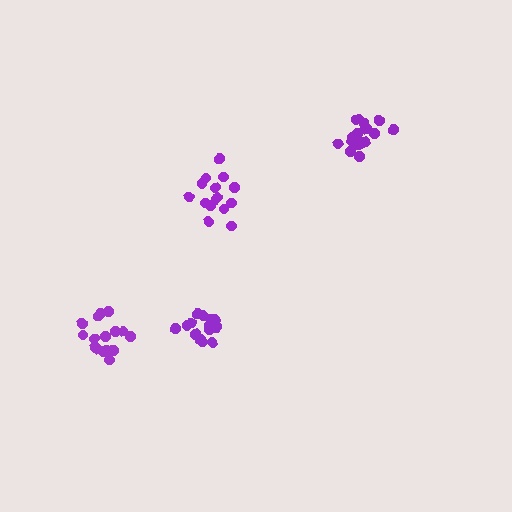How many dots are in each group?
Group 1: 16 dots, Group 2: 15 dots, Group 3: 15 dots, Group 4: 18 dots (64 total).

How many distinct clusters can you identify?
There are 4 distinct clusters.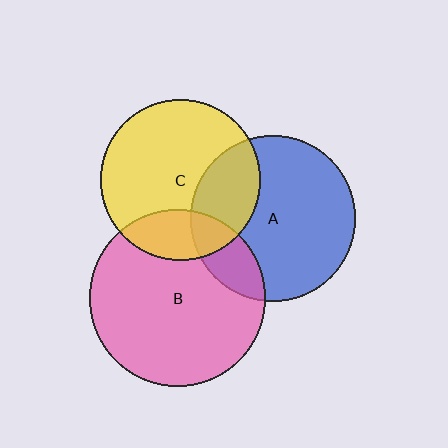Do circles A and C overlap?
Yes.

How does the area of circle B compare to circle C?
Approximately 1.2 times.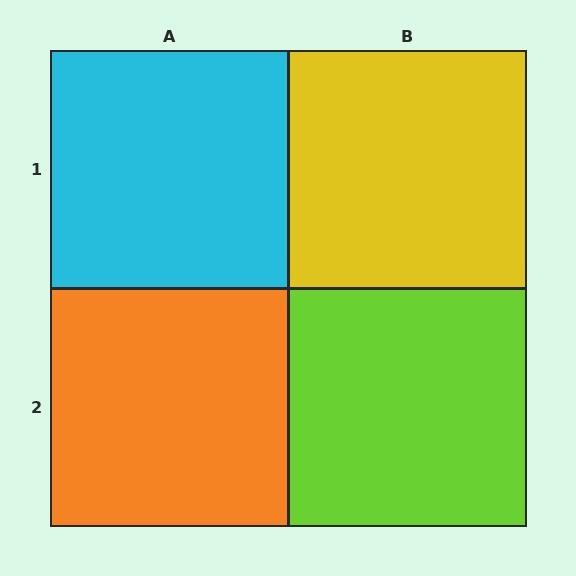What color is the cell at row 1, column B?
Yellow.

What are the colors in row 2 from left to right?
Orange, lime.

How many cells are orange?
1 cell is orange.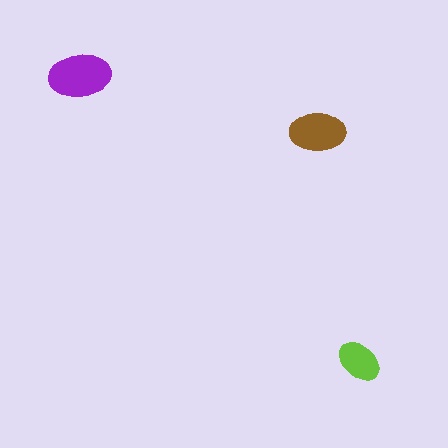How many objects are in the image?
There are 3 objects in the image.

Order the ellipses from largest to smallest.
the purple one, the brown one, the lime one.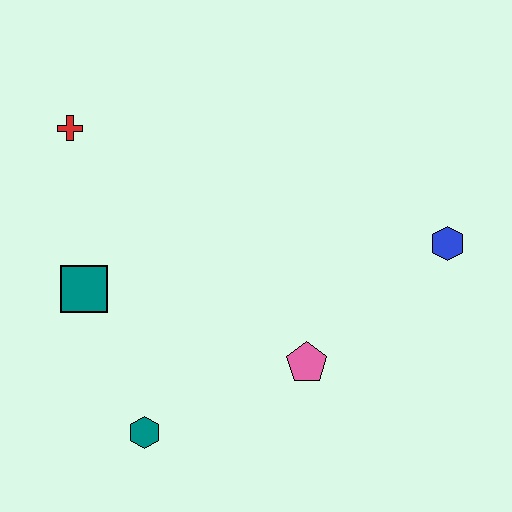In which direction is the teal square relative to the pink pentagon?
The teal square is to the left of the pink pentagon.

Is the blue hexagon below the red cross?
Yes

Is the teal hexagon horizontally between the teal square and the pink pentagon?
Yes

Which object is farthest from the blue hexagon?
The red cross is farthest from the blue hexagon.